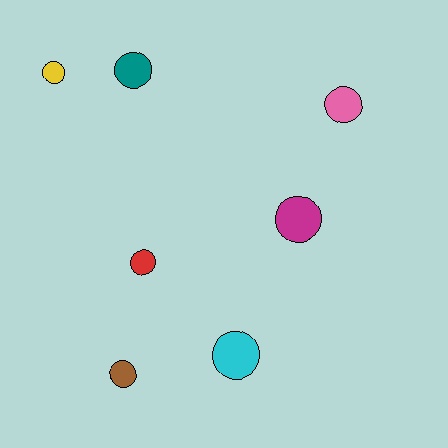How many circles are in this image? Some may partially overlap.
There are 7 circles.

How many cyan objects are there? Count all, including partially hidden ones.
There is 1 cyan object.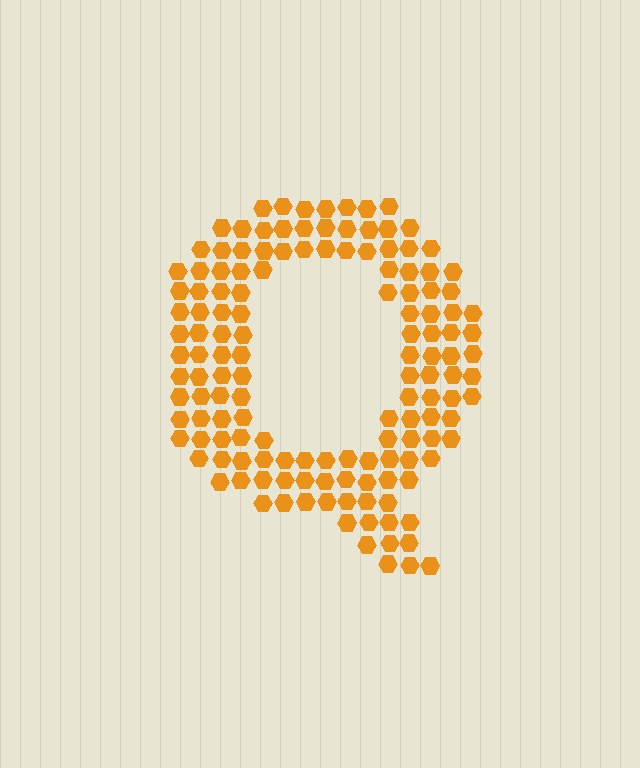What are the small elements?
The small elements are hexagons.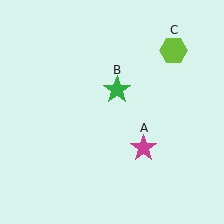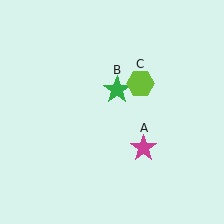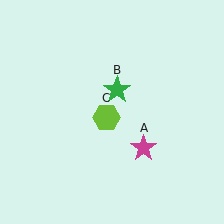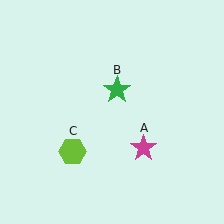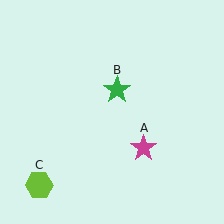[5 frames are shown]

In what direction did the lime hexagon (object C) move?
The lime hexagon (object C) moved down and to the left.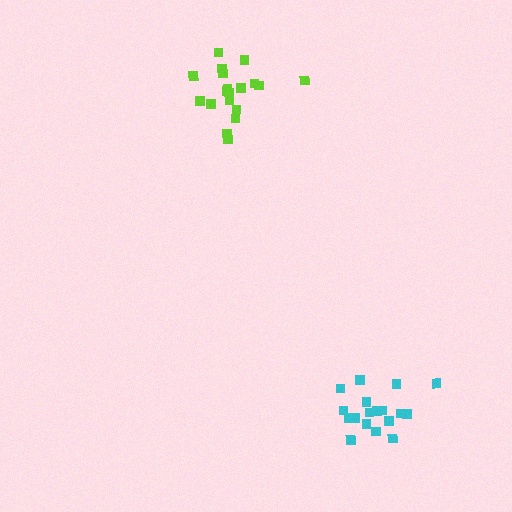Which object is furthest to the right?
The cyan cluster is rightmost.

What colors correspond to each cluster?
The clusters are colored: lime, cyan.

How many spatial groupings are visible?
There are 2 spatial groupings.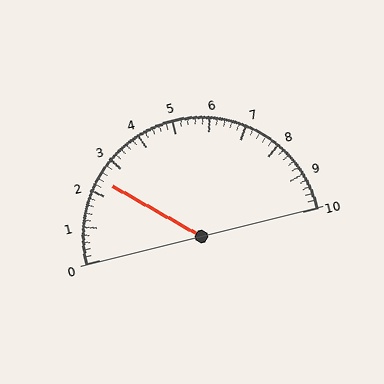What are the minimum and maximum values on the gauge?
The gauge ranges from 0 to 10.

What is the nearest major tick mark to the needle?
The nearest major tick mark is 2.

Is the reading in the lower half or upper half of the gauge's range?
The reading is in the lower half of the range (0 to 10).